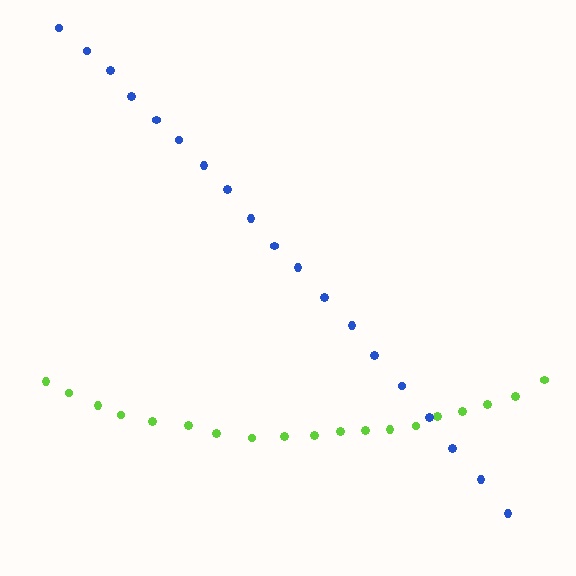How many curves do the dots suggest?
There are 2 distinct paths.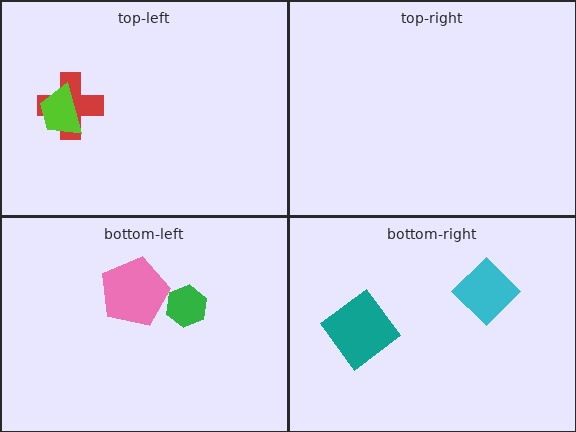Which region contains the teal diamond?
The bottom-right region.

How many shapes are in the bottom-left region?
2.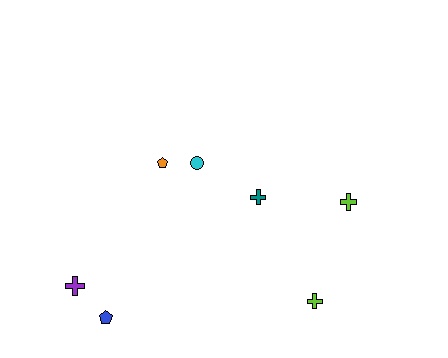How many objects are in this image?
There are 7 objects.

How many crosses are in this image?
There are 4 crosses.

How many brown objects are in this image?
There are no brown objects.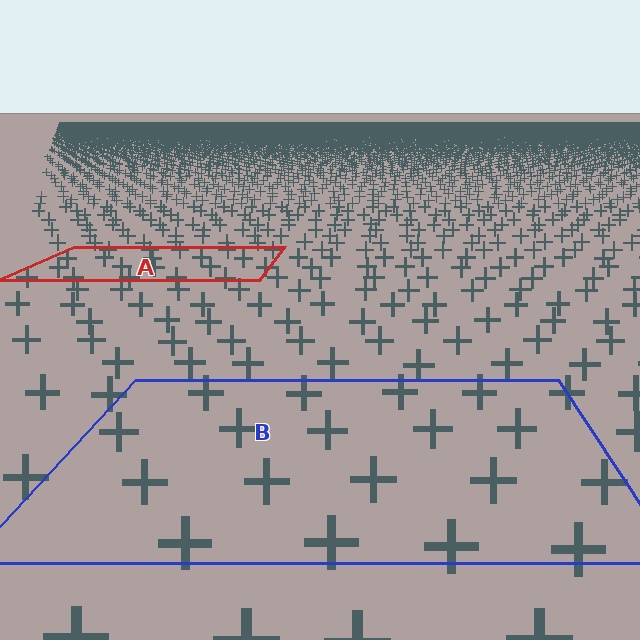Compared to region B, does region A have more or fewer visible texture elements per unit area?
Region A has more texture elements per unit area — they are packed more densely because it is farther away.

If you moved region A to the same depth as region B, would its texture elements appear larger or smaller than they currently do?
They would appear larger. At a closer depth, the same texture elements are projected at a bigger on-screen size.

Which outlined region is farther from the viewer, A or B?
Region A is farther from the viewer — the texture elements inside it appear smaller and more densely packed.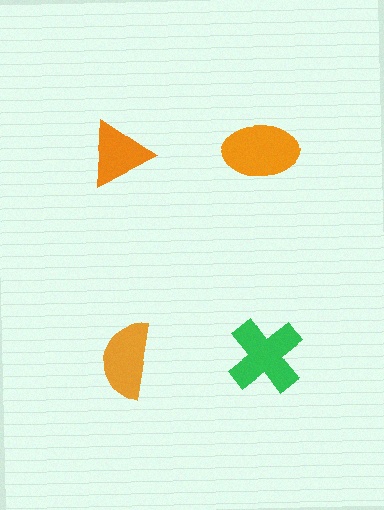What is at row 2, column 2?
A green cross.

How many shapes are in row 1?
2 shapes.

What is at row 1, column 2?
An orange ellipse.